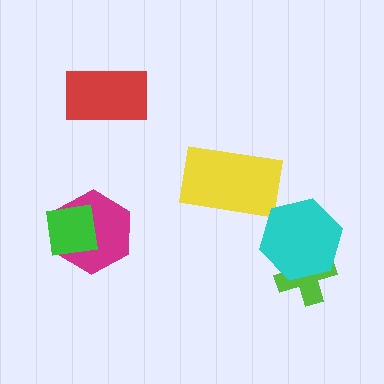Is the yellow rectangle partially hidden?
No, no other shape covers it.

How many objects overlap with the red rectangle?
0 objects overlap with the red rectangle.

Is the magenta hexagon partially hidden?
Yes, it is partially covered by another shape.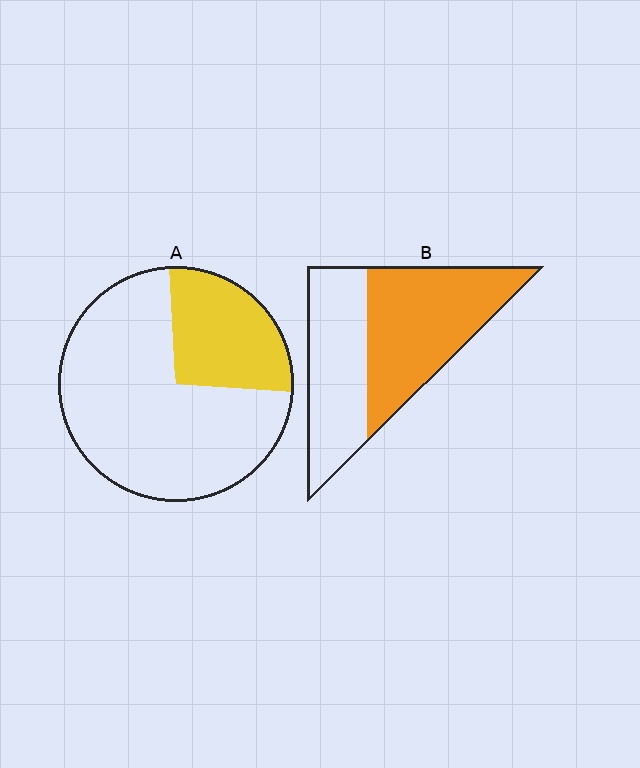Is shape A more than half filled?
No.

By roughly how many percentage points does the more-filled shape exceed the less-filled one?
By roughly 30 percentage points (B over A).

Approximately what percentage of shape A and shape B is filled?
A is approximately 25% and B is approximately 55%.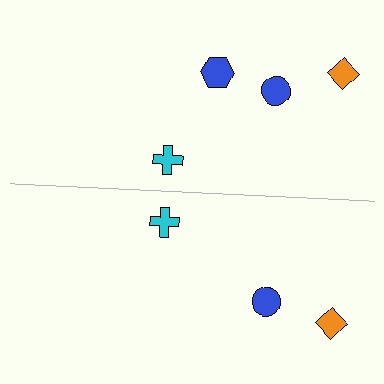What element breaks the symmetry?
A blue hexagon is missing from the bottom side.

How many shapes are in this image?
There are 7 shapes in this image.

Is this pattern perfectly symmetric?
No, the pattern is not perfectly symmetric. A blue hexagon is missing from the bottom side.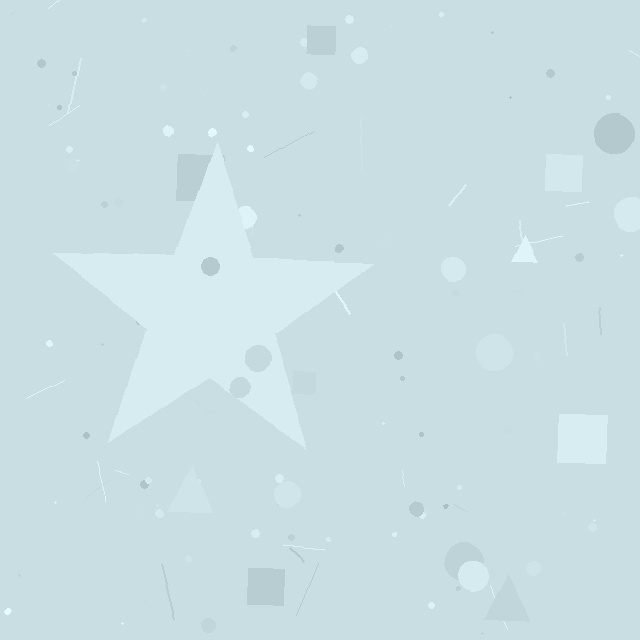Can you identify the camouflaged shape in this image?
The camouflaged shape is a star.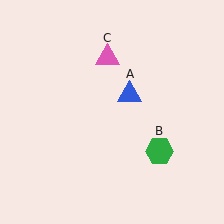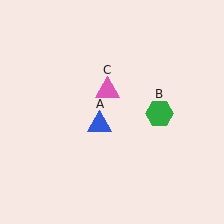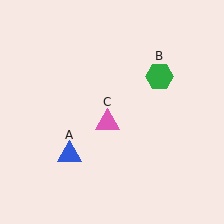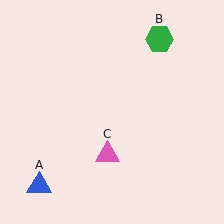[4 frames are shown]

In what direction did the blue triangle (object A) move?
The blue triangle (object A) moved down and to the left.